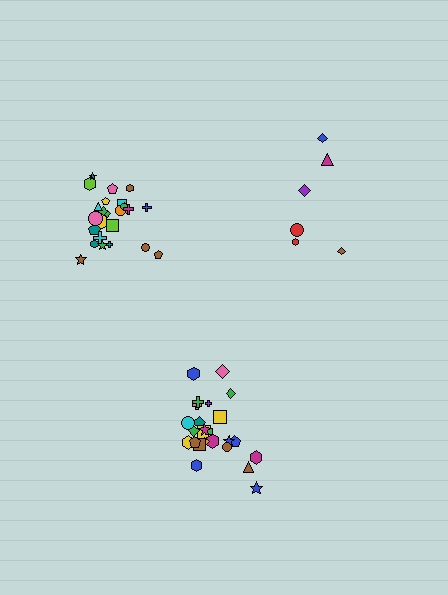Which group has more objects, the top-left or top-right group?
The top-left group.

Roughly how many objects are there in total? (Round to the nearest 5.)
Roughly 55 objects in total.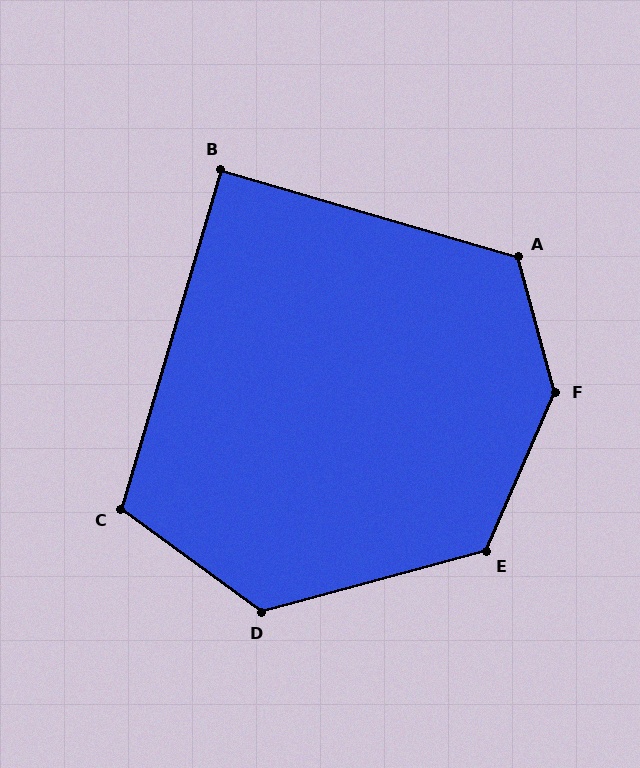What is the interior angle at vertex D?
Approximately 129 degrees (obtuse).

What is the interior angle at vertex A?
Approximately 122 degrees (obtuse).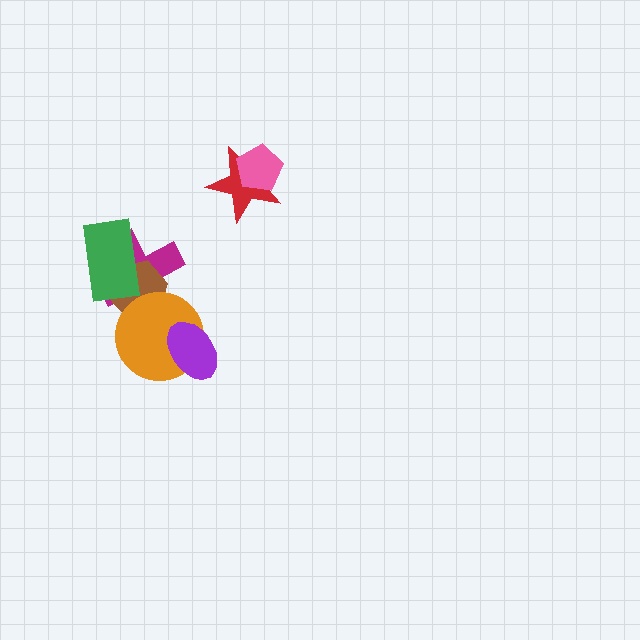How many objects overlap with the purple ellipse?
1 object overlaps with the purple ellipse.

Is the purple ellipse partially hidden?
No, no other shape covers it.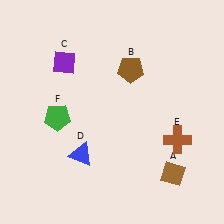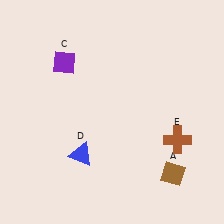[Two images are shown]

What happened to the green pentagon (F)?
The green pentagon (F) was removed in Image 2. It was in the bottom-left area of Image 1.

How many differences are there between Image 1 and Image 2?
There are 2 differences between the two images.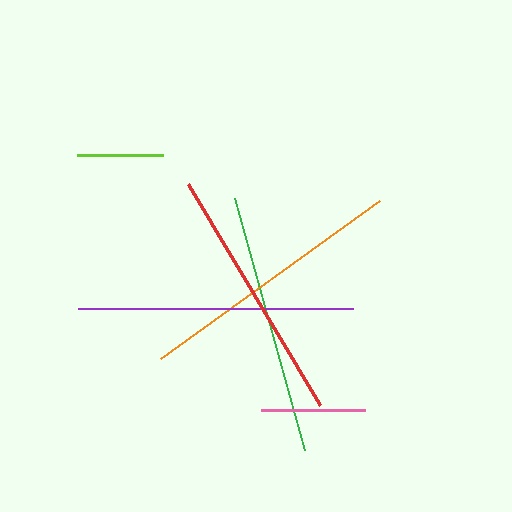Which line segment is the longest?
The purple line is the longest at approximately 275 pixels.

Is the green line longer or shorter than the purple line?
The purple line is longer than the green line.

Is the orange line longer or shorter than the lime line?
The orange line is longer than the lime line.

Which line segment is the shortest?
The lime line is the shortest at approximately 86 pixels.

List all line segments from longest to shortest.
From longest to shortest: purple, orange, green, red, pink, lime.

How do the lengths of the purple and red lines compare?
The purple and red lines are approximately the same length.